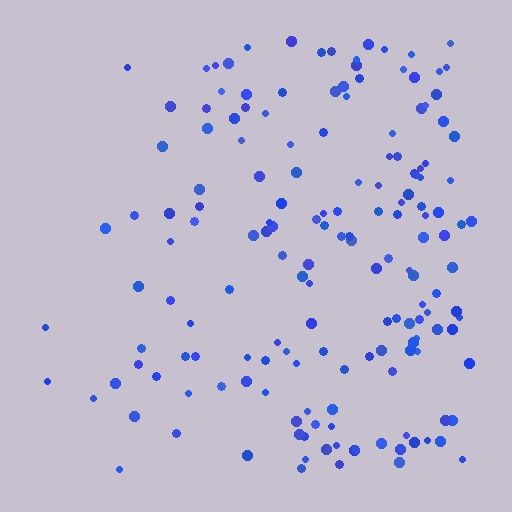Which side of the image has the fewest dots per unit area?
The left.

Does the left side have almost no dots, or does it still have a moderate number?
Still a moderate number, just noticeably fewer than the right.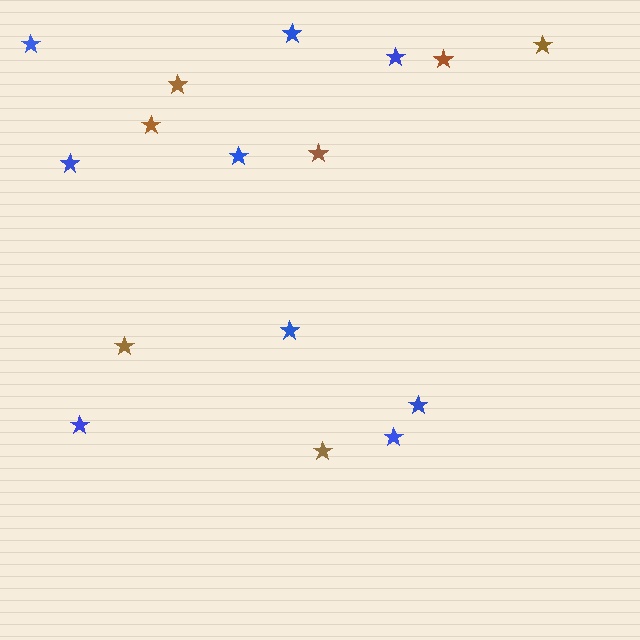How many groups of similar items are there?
There are 2 groups: one group of brown stars (7) and one group of blue stars (9).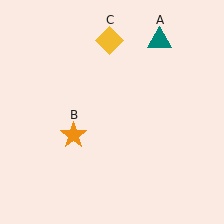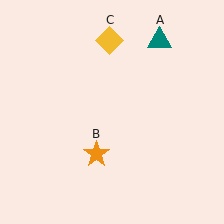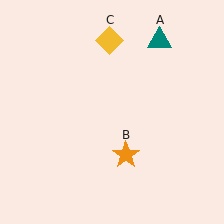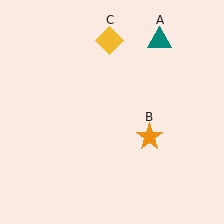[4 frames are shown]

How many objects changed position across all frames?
1 object changed position: orange star (object B).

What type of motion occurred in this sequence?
The orange star (object B) rotated counterclockwise around the center of the scene.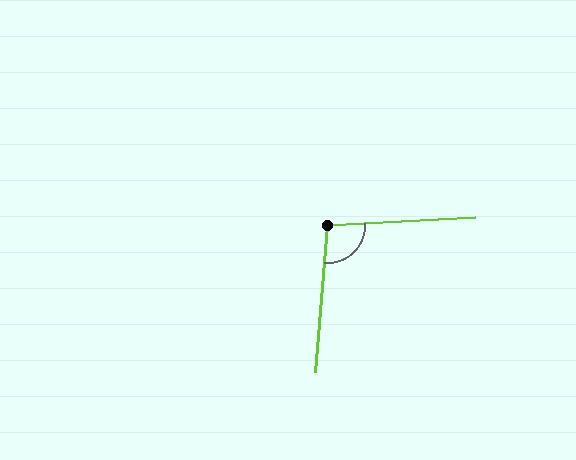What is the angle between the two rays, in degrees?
Approximately 98 degrees.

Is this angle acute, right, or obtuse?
It is obtuse.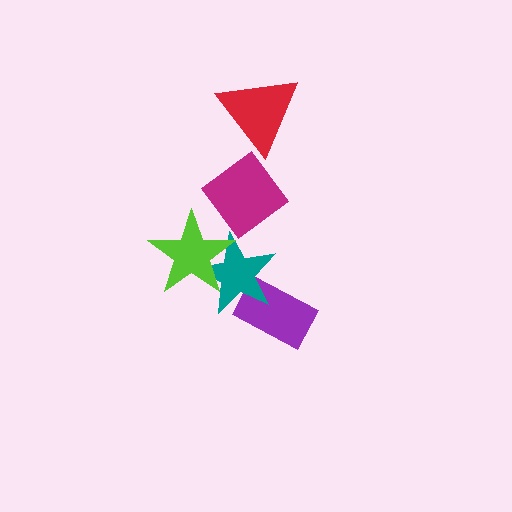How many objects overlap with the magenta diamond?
1 object overlaps with the magenta diamond.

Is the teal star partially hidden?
Yes, it is partially covered by another shape.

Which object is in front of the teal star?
The lime star is in front of the teal star.